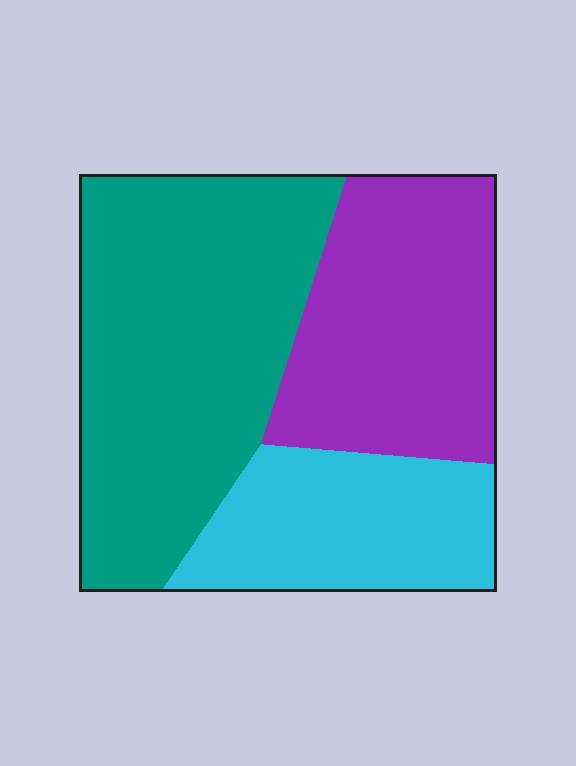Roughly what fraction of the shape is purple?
Purple covers about 30% of the shape.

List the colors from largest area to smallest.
From largest to smallest: teal, purple, cyan.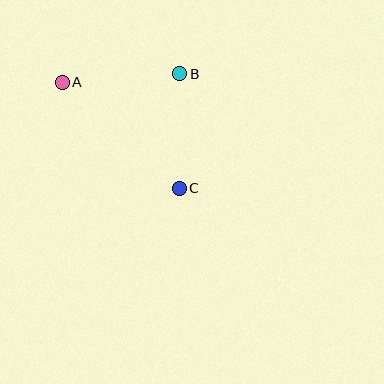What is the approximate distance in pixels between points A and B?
The distance between A and B is approximately 118 pixels.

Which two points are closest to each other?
Points B and C are closest to each other.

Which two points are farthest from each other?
Points A and C are farthest from each other.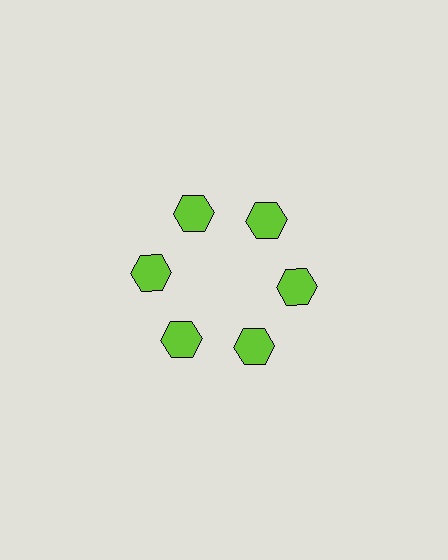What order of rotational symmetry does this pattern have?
This pattern has 6-fold rotational symmetry.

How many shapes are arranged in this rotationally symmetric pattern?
There are 6 shapes, arranged in 6 groups of 1.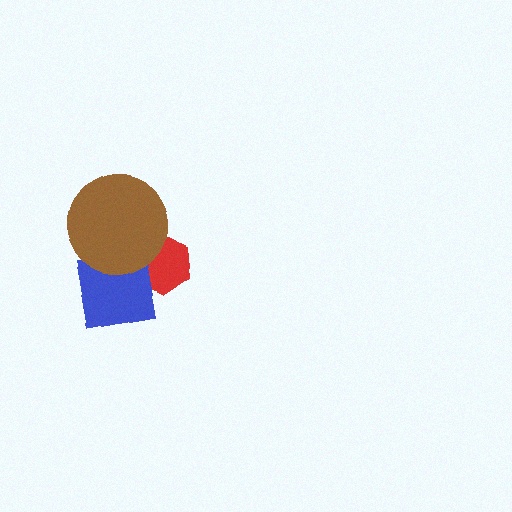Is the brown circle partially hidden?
No, no other shape covers it.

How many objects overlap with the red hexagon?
2 objects overlap with the red hexagon.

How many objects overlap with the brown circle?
2 objects overlap with the brown circle.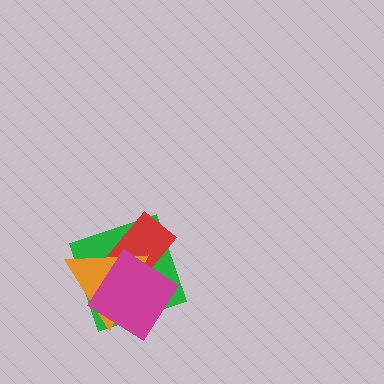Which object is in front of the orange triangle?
The magenta diamond is in front of the orange triangle.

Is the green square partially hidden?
Yes, it is partially covered by another shape.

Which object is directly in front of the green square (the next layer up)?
The red rectangle is directly in front of the green square.